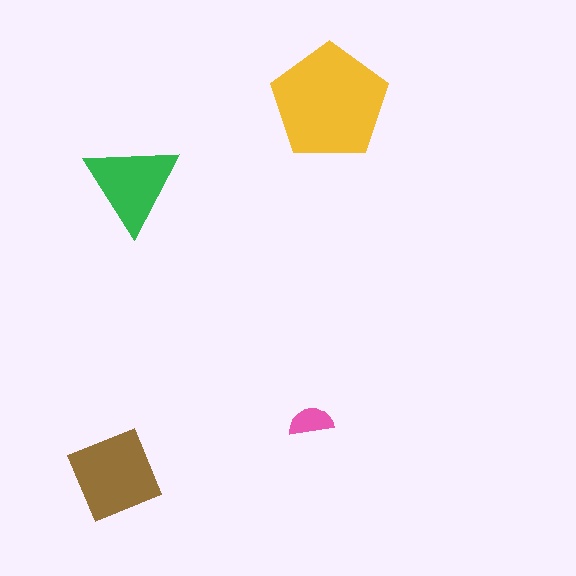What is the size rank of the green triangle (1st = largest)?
3rd.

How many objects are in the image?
There are 4 objects in the image.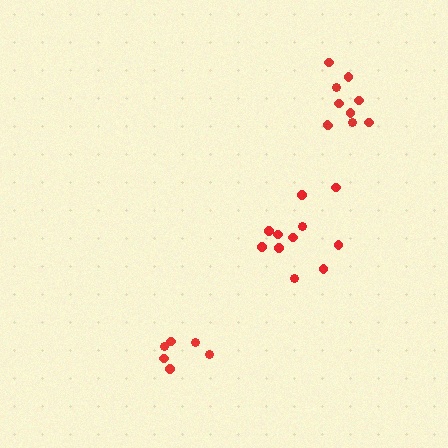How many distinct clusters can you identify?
There are 3 distinct clusters.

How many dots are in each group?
Group 1: 11 dots, Group 2: 10 dots, Group 3: 6 dots (27 total).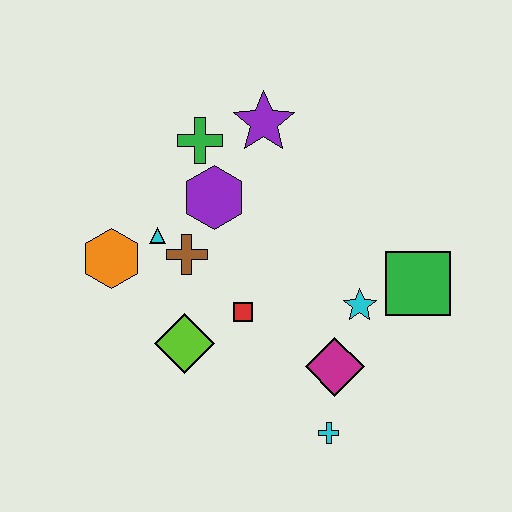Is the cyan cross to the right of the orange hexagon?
Yes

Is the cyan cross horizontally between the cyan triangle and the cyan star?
Yes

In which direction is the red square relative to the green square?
The red square is to the left of the green square.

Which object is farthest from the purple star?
The cyan cross is farthest from the purple star.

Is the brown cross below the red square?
No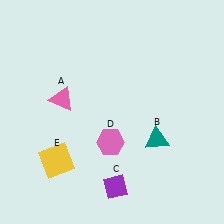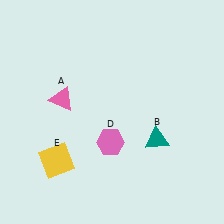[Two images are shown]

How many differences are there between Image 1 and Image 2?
There is 1 difference between the two images.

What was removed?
The purple diamond (C) was removed in Image 2.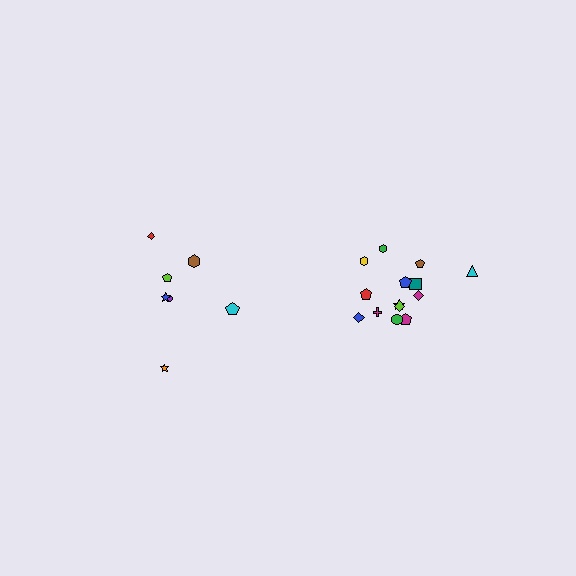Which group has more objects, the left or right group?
The right group.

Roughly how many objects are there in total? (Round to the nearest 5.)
Roughly 20 objects in total.